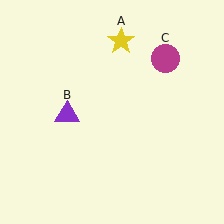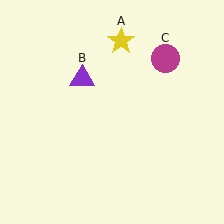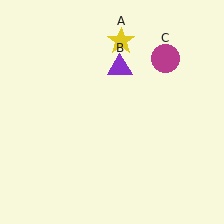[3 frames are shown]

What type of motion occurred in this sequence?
The purple triangle (object B) rotated clockwise around the center of the scene.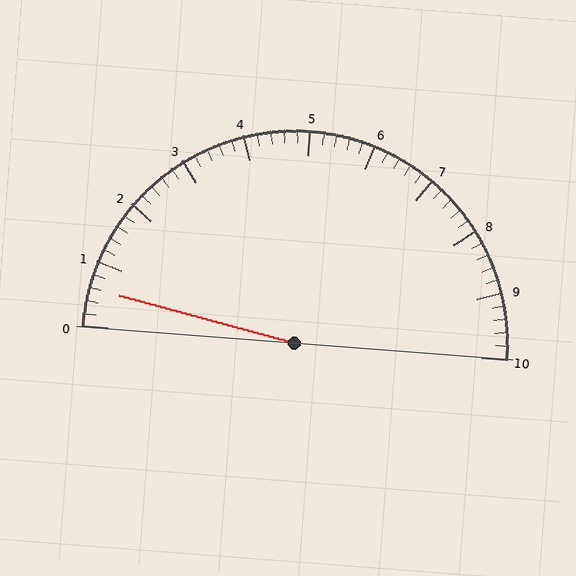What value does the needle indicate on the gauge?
The needle indicates approximately 0.6.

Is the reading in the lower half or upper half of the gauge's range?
The reading is in the lower half of the range (0 to 10).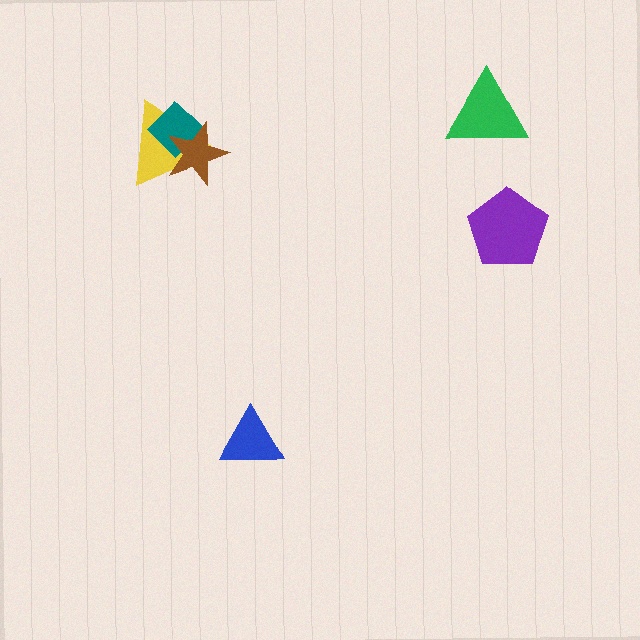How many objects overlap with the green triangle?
0 objects overlap with the green triangle.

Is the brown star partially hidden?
No, no other shape covers it.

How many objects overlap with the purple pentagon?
0 objects overlap with the purple pentagon.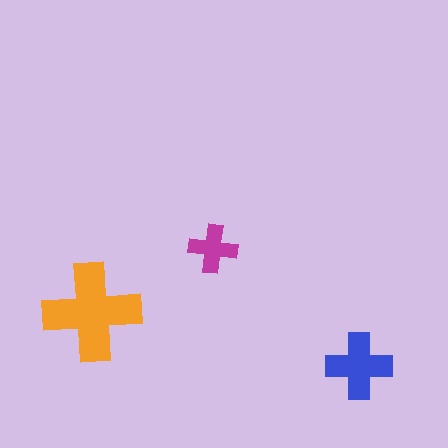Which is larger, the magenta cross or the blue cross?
The blue one.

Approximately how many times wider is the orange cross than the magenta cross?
About 2 times wider.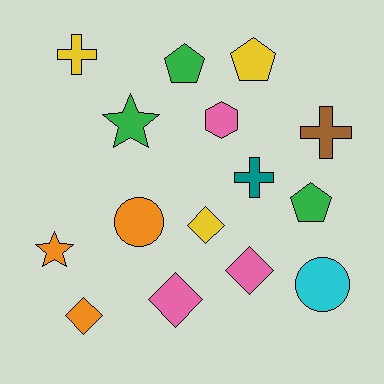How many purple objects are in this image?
There are no purple objects.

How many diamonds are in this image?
There are 4 diamonds.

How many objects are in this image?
There are 15 objects.